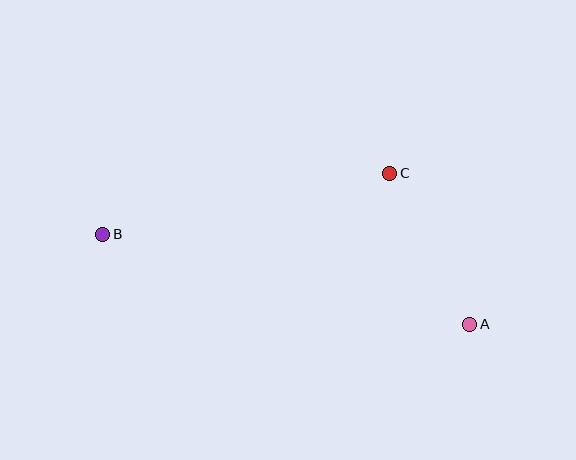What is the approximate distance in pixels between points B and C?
The distance between B and C is approximately 294 pixels.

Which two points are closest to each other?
Points A and C are closest to each other.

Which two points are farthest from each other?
Points A and B are farthest from each other.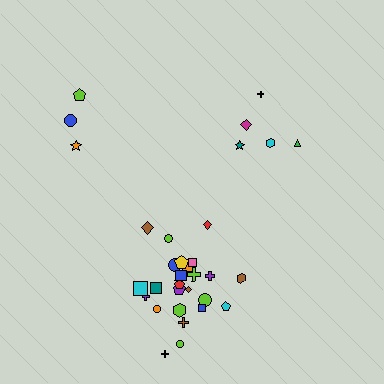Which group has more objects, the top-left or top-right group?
The top-right group.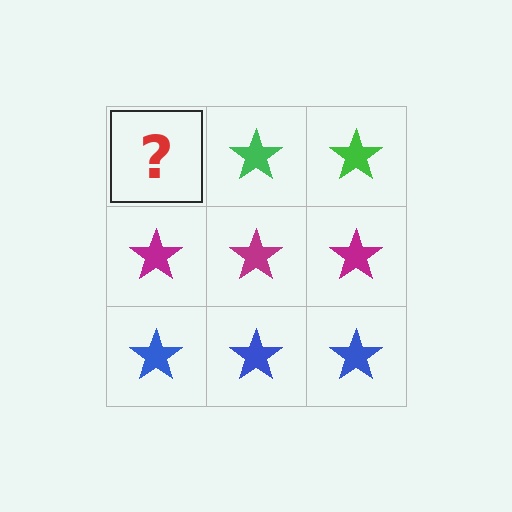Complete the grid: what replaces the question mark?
The question mark should be replaced with a green star.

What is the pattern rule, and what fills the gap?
The rule is that each row has a consistent color. The gap should be filled with a green star.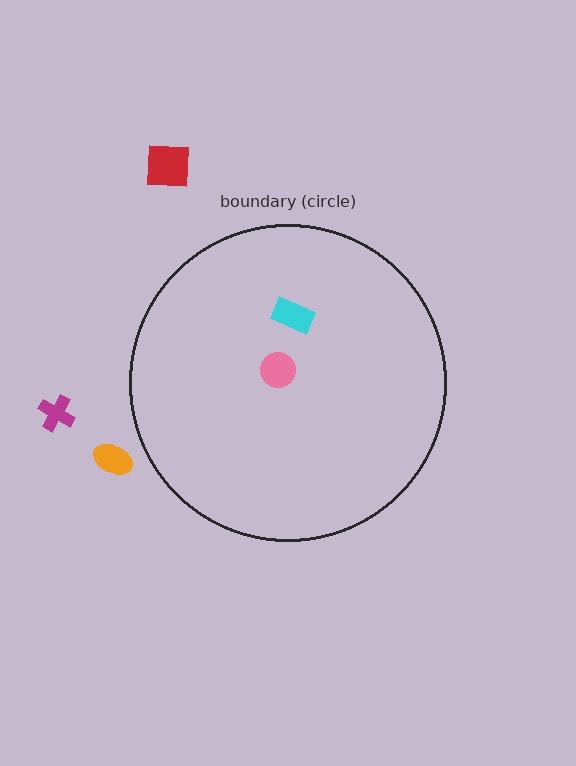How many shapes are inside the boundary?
2 inside, 3 outside.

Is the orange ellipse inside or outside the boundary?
Outside.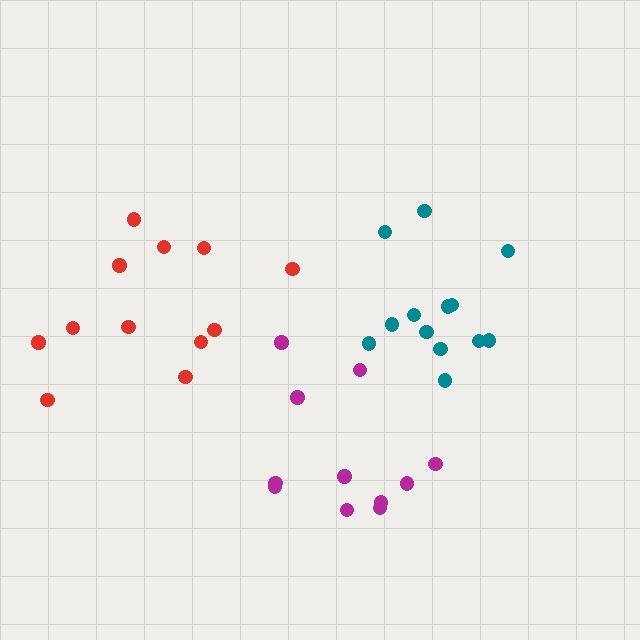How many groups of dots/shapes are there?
There are 3 groups.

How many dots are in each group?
Group 1: 11 dots, Group 2: 13 dots, Group 3: 12 dots (36 total).